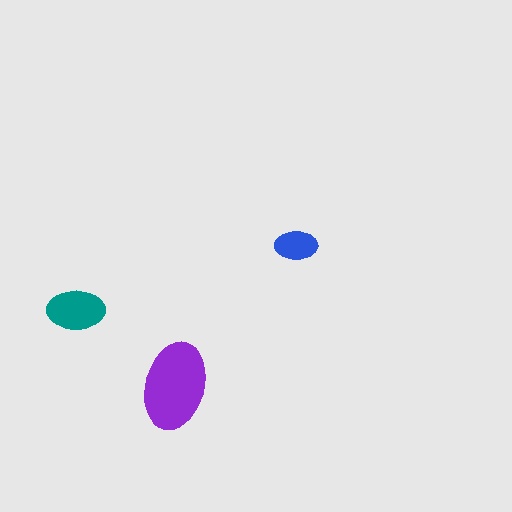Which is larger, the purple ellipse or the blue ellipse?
The purple one.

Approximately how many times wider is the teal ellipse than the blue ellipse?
About 1.5 times wider.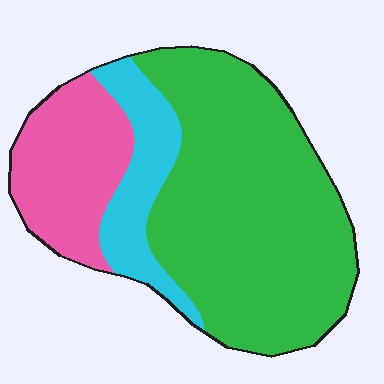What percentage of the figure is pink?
Pink takes up less than a quarter of the figure.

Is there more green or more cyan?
Green.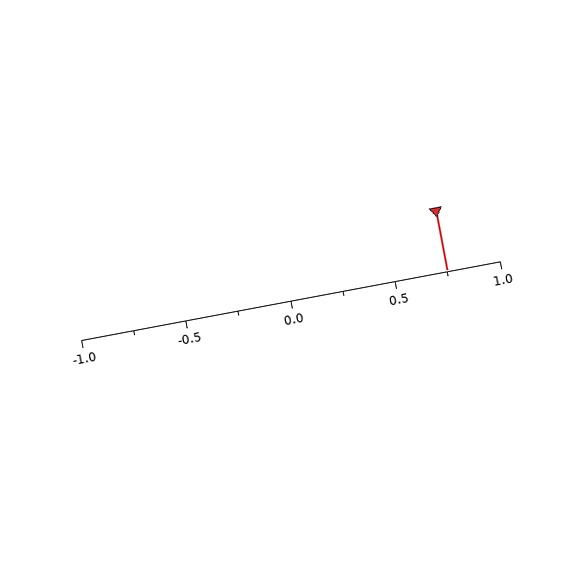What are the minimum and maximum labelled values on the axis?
The axis runs from -1.0 to 1.0.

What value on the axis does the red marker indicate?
The marker indicates approximately 0.75.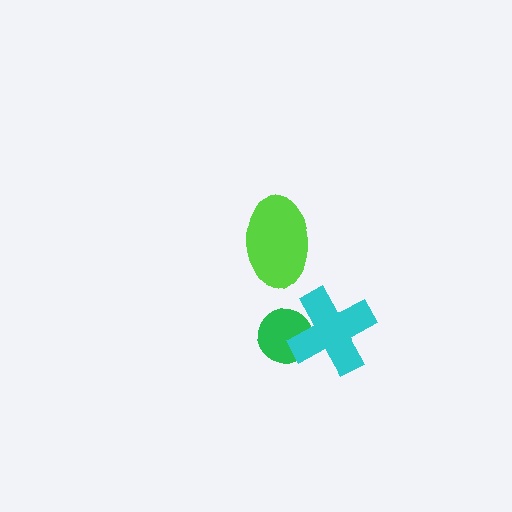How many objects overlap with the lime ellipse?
0 objects overlap with the lime ellipse.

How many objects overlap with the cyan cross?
1 object overlaps with the cyan cross.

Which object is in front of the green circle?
The cyan cross is in front of the green circle.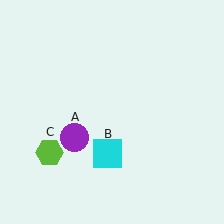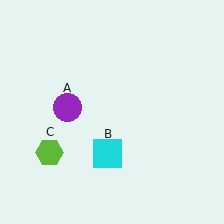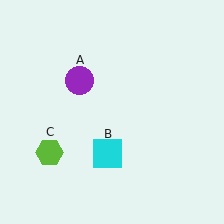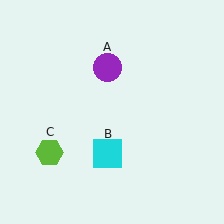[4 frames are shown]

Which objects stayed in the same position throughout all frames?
Cyan square (object B) and lime hexagon (object C) remained stationary.